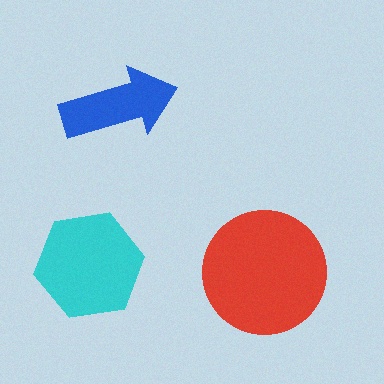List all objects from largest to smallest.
The red circle, the cyan hexagon, the blue arrow.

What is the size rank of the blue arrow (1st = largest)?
3rd.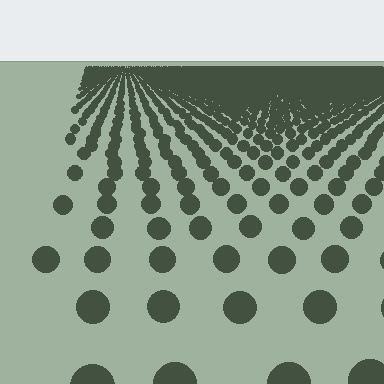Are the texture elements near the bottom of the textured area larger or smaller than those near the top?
Larger. Near the bottom, elements are closer to the viewer and appear at a bigger on-screen size.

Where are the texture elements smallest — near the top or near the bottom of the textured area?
Near the top.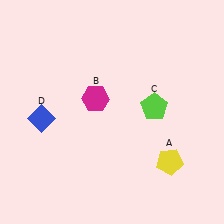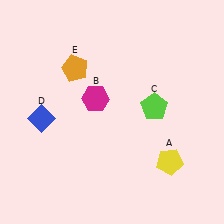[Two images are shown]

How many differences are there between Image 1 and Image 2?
There is 1 difference between the two images.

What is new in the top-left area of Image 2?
An orange pentagon (E) was added in the top-left area of Image 2.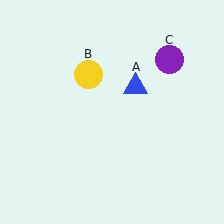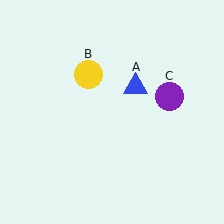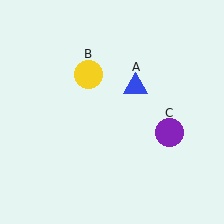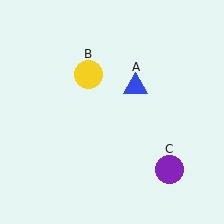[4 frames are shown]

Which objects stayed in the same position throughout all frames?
Blue triangle (object A) and yellow circle (object B) remained stationary.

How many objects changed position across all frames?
1 object changed position: purple circle (object C).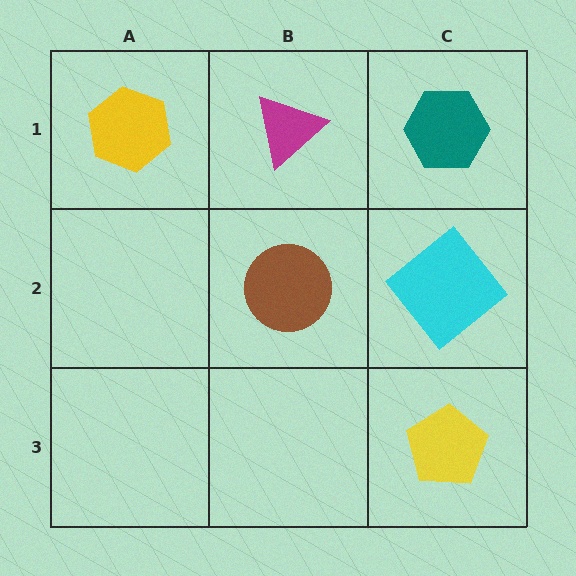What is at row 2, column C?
A cyan diamond.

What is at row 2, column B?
A brown circle.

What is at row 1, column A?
A yellow hexagon.